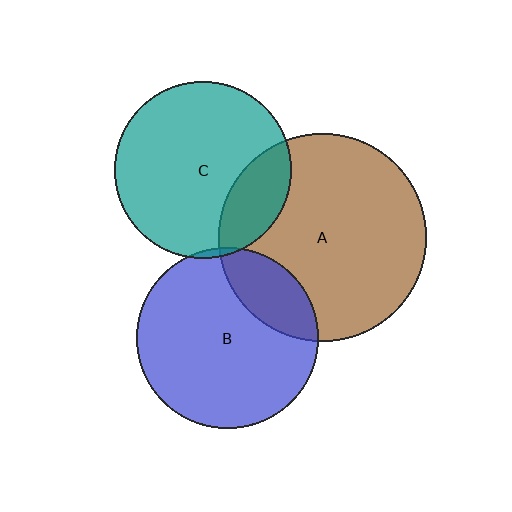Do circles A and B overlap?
Yes.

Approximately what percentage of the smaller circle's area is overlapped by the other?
Approximately 20%.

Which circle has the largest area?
Circle A (brown).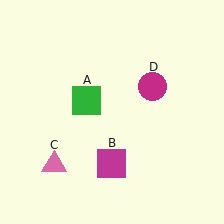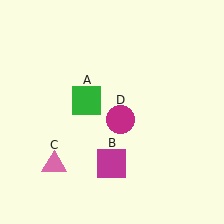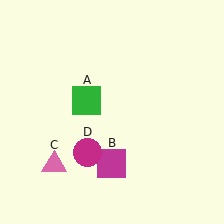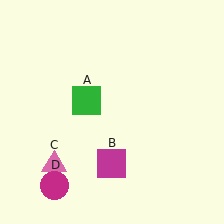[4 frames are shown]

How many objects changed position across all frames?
1 object changed position: magenta circle (object D).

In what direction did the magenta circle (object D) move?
The magenta circle (object D) moved down and to the left.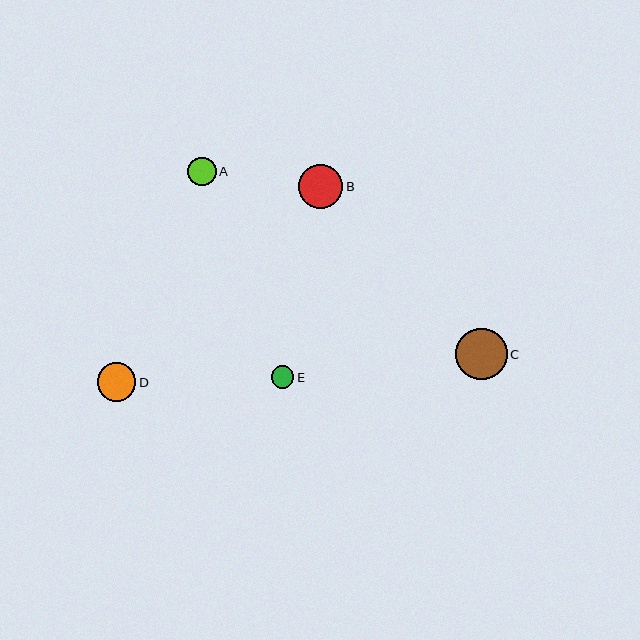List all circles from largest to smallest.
From largest to smallest: C, B, D, A, E.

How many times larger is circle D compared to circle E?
Circle D is approximately 1.7 times the size of circle E.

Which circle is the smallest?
Circle E is the smallest with a size of approximately 23 pixels.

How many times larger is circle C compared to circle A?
Circle C is approximately 1.8 times the size of circle A.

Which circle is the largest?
Circle C is the largest with a size of approximately 51 pixels.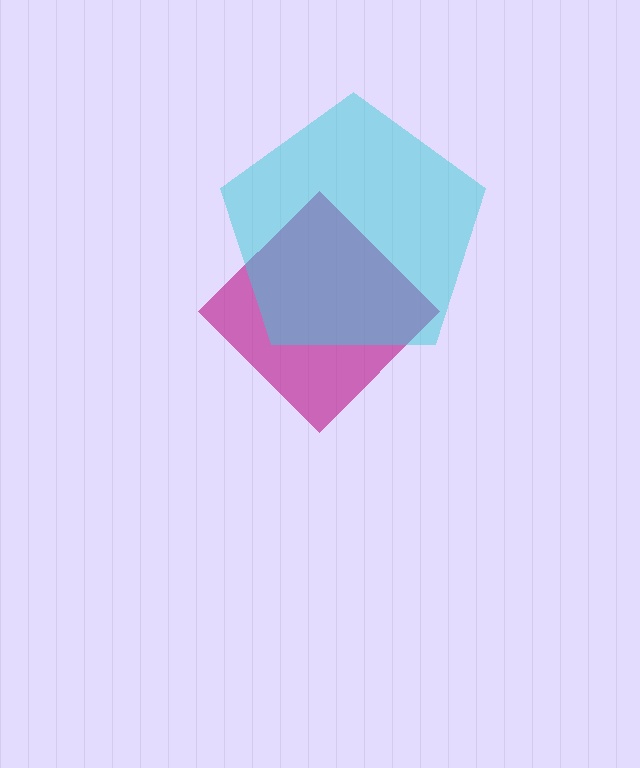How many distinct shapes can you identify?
There are 2 distinct shapes: a magenta diamond, a cyan pentagon.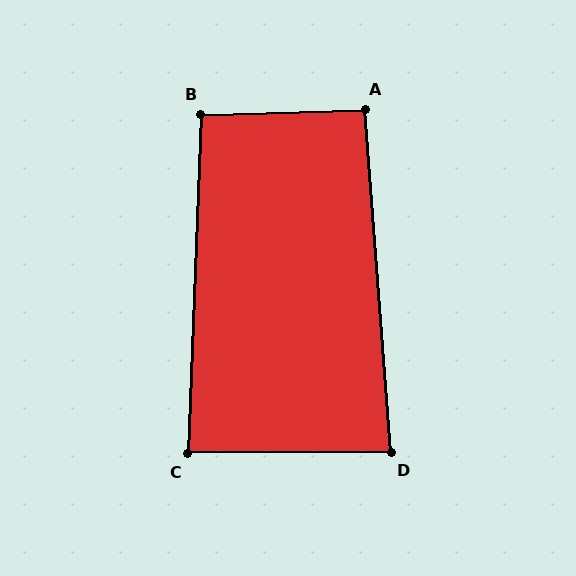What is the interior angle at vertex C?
Approximately 87 degrees (approximately right).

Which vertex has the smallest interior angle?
D, at approximately 86 degrees.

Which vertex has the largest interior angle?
B, at approximately 94 degrees.